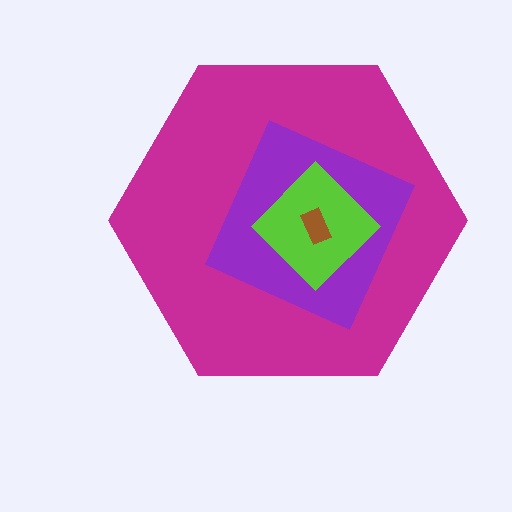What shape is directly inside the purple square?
The lime diamond.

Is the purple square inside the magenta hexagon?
Yes.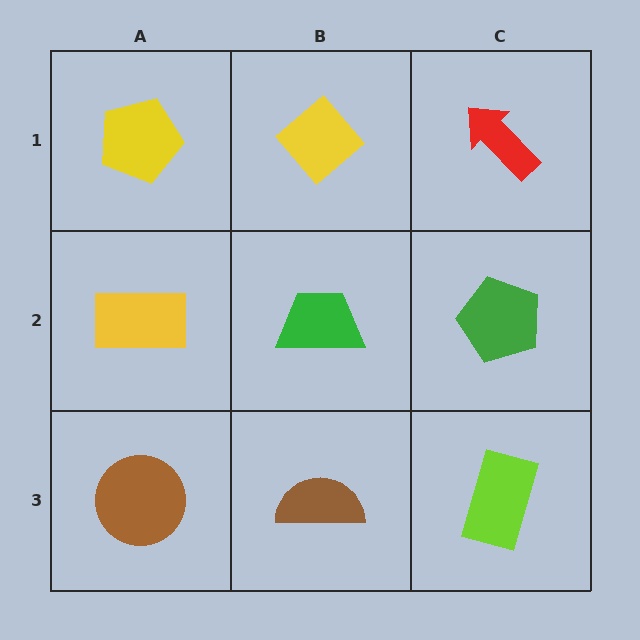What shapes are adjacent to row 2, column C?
A red arrow (row 1, column C), a lime rectangle (row 3, column C), a green trapezoid (row 2, column B).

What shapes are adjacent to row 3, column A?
A yellow rectangle (row 2, column A), a brown semicircle (row 3, column B).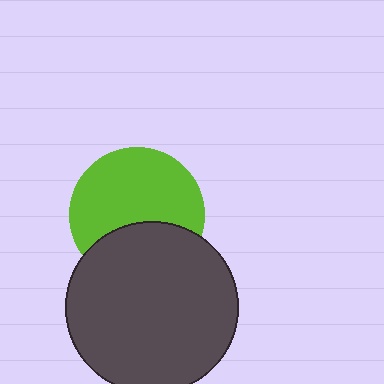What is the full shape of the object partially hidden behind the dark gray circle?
The partially hidden object is a lime circle.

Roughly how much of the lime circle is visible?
About half of it is visible (roughly 65%).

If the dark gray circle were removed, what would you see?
You would see the complete lime circle.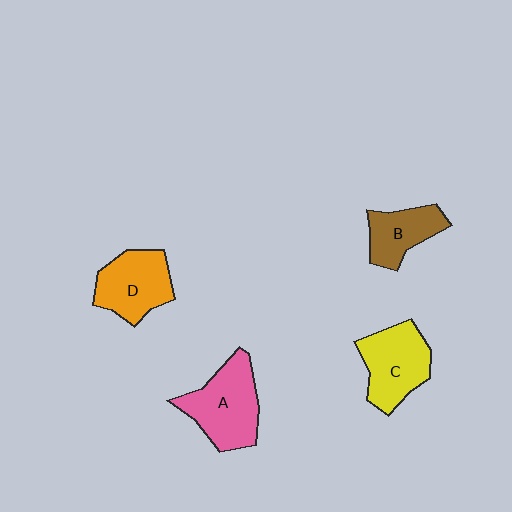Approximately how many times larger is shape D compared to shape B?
Approximately 1.3 times.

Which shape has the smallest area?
Shape B (brown).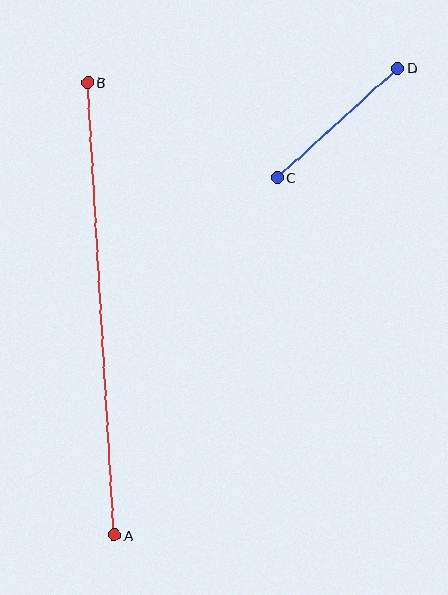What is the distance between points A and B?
The distance is approximately 453 pixels.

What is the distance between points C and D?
The distance is approximately 163 pixels.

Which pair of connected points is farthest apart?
Points A and B are farthest apart.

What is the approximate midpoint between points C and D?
The midpoint is at approximately (338, 123) pixels.